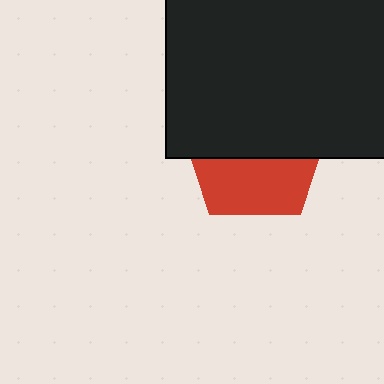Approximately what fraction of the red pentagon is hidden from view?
Roughly 57% of the red pentagon is hidden behind the black rectangle.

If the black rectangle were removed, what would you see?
You would see the complete red pentagon.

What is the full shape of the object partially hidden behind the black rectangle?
The partially hidden object is a red pentagon.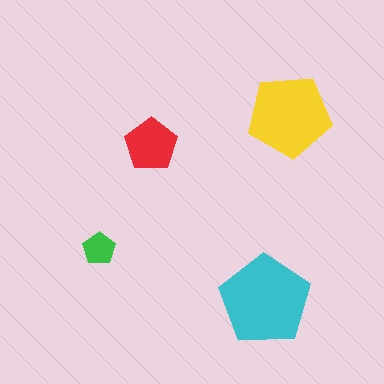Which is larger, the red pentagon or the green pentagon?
The red one.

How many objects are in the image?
There are 4 objects in the image.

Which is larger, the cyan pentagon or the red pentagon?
The cyan one.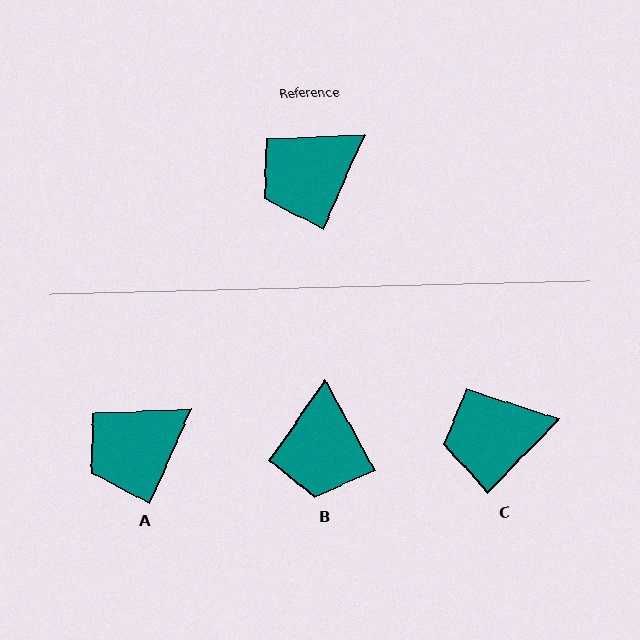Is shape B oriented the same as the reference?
No, it is off by about 52 degrees.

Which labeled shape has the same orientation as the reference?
A.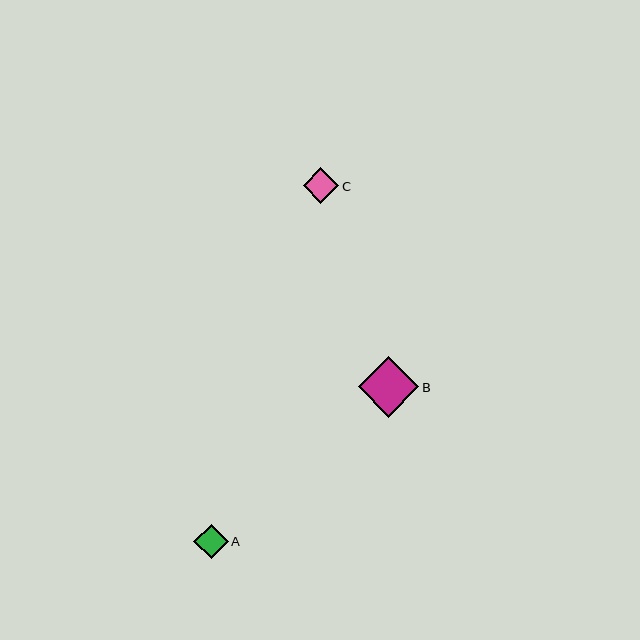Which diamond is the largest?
Diamond B is the largest with a size of approximately 60 pixels.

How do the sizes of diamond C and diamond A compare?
Diamond C and diamond A are approximately the same size.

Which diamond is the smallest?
Diamond A is the smallest with a size of approximately 35 pixels.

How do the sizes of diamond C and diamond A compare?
Diamond C and diamond A are approximately the same size.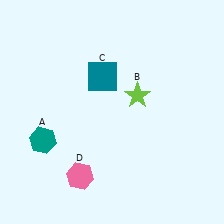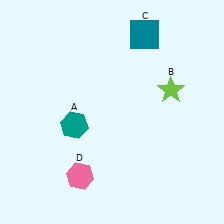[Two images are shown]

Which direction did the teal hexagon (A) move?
The teal hexagon (A) moved right.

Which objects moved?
The objects that moved are: the teal hexagon (A), the lime star (B), the teal square (C).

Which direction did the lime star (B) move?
The lime star (B) moved right.